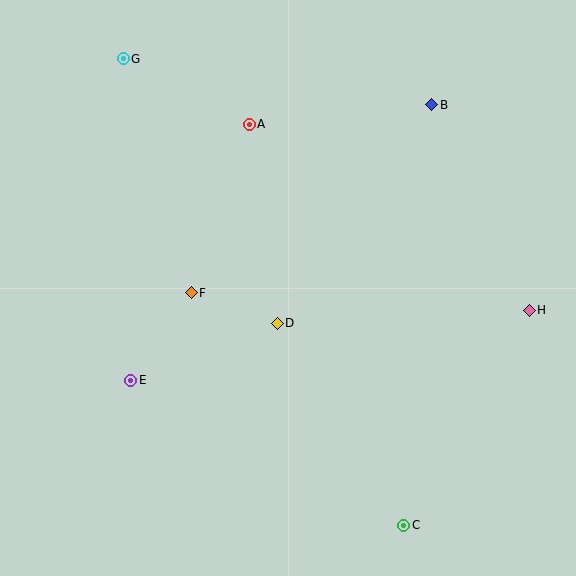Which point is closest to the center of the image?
Point D at (277, 323) is closest to the center.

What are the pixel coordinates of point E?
Point E is at (131, 380).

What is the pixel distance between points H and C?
The distance between H and C is 249 pixels.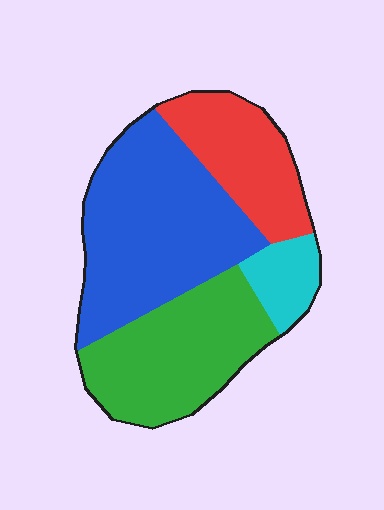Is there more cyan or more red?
Red.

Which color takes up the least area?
Cyan, at roughly 10%.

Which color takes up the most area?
Blue, at roughly 40%.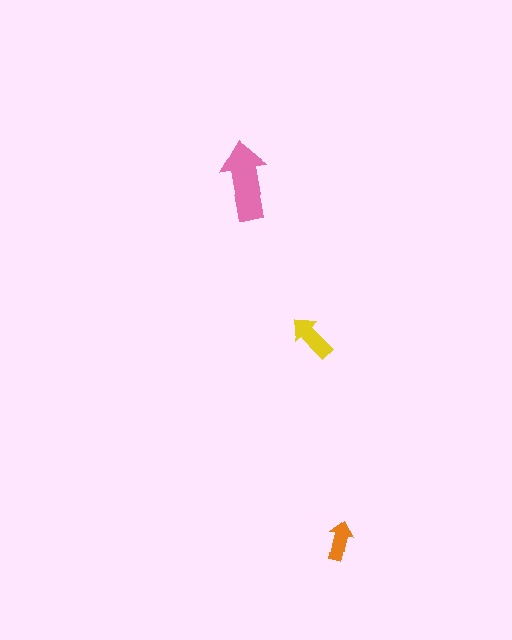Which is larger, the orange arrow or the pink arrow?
The pink one.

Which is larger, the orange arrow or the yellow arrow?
The yellow one.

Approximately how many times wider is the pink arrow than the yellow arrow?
About 1.5 times wider.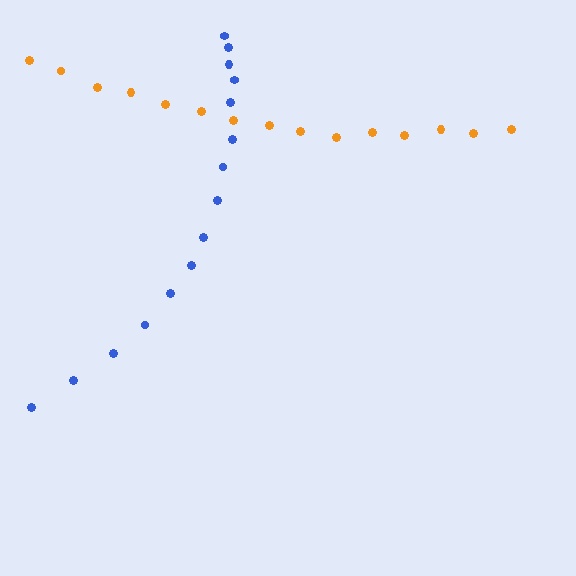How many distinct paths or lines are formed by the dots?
There are 2 distinct paths.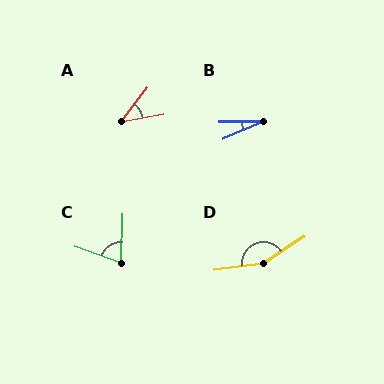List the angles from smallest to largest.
B (23°), A (43°), C (72°), D (154°).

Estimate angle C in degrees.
Approximately 72 degrees.